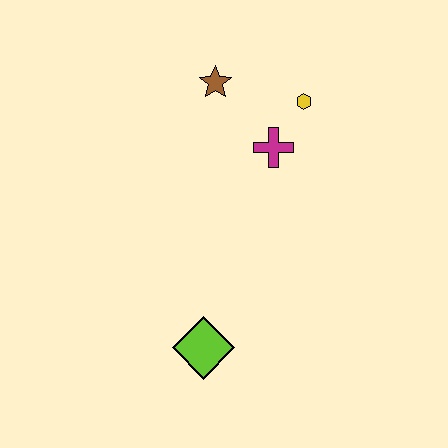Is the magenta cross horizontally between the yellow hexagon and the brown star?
Yes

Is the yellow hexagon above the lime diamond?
Yes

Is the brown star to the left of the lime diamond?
No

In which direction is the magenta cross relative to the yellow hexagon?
The magenta cross is below the yellow hexagon.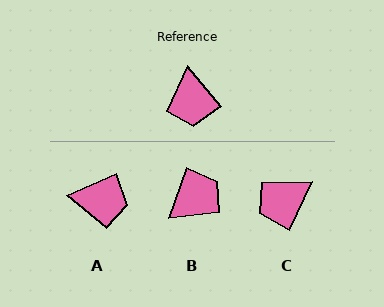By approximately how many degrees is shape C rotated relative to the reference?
Approximately 64 degrees clockwise.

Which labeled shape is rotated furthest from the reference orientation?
B, about 121 degrees away.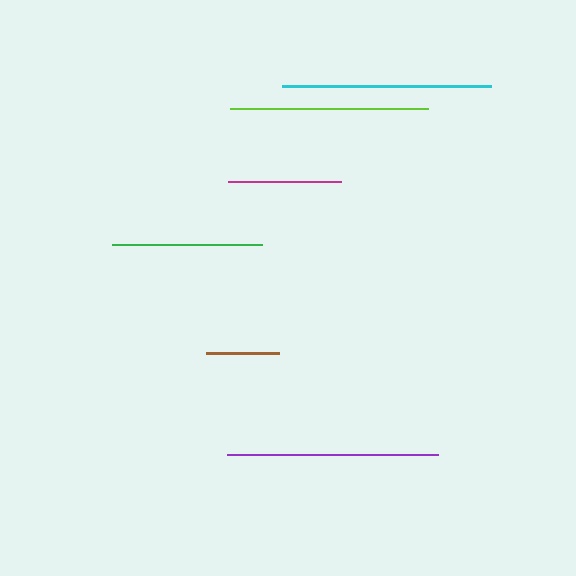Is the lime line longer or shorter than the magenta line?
The lime line is longer than the magenta line.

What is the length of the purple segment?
The purple segment is approximately 211 pixels long.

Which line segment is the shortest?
The brown line is the shortest at approximately 73 pixels.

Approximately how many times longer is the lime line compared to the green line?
The lime line is approximately 1.3 times the length of the green line.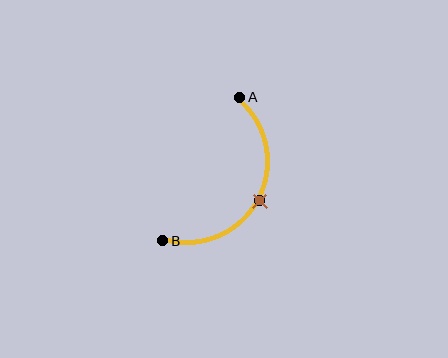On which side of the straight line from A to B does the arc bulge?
The arc bulges to the right of the straight line connecting A and B.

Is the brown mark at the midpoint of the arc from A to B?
Yes. The brown mark lies on the arc at equal arc-length from both A and B — it is the arc midpoint.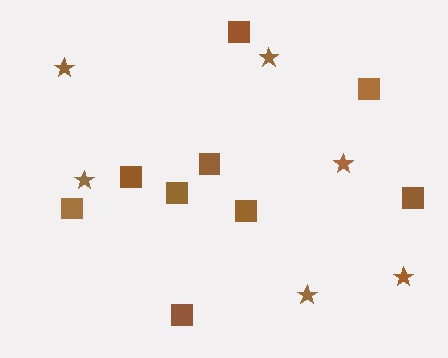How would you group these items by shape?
There are 2 groups: one group of stars (6) and one group of squares (9).